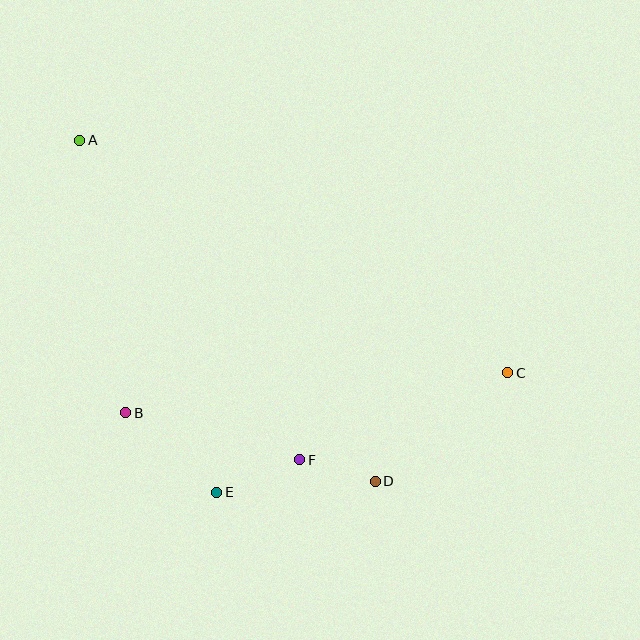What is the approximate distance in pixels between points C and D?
The distance between C and D is approximately 171 pixels.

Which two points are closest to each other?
Points D and F are closest to each other.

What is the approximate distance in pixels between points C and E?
The distance between C and E is approximately 315 pixels.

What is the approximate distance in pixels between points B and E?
The distance between B and E is approximately 121 pixels.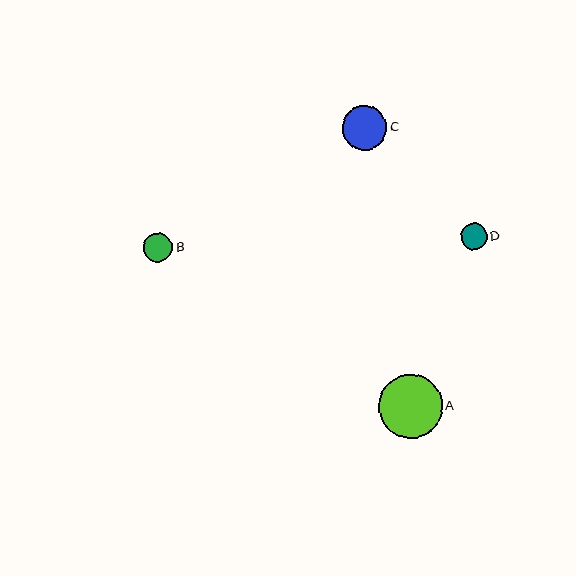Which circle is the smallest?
Circle D is the smallest with a size of approximately 26 pixels.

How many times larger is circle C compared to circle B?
Circle C is approximately 1.5 times the size of circle B.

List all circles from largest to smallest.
From largest to smallest: A, C, B, D.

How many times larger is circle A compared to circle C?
Circle A is approximately 1.4 times the size of circle C.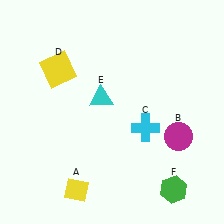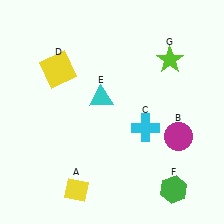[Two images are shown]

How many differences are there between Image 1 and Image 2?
There is 1 difference between the two images.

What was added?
A lime star (G) was added in Image 2.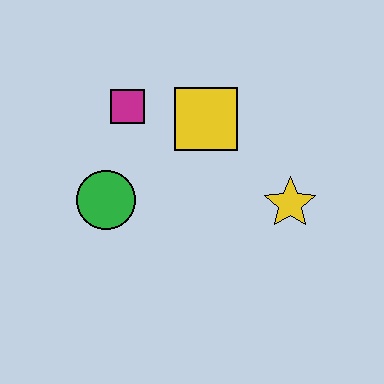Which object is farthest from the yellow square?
The green circle is farthest from the yellow square.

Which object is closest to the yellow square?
The magenta square is closest to the yellow square.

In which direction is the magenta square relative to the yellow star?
The magenta square is to the left of the yellow star.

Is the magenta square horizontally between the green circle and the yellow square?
Yes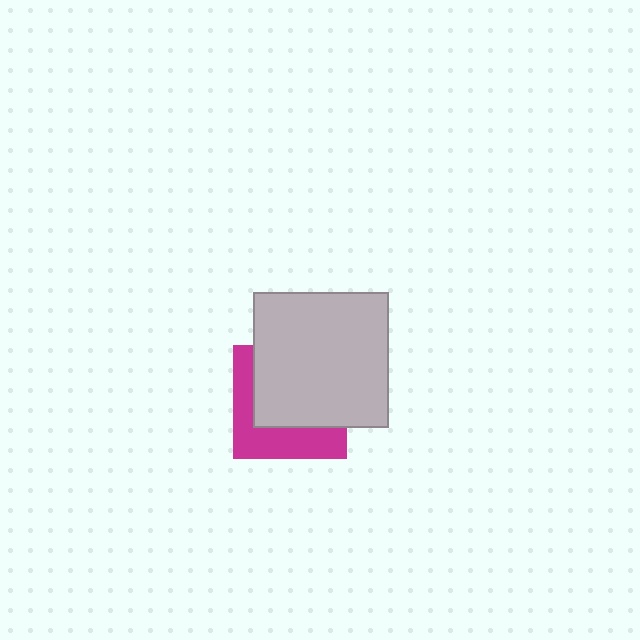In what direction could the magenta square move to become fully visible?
The magenta square could move toward the lower-left. That would shift it out from behind the light gray square entirely.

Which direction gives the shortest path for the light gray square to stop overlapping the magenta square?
Moving toward the upper-right gives the shortest separation.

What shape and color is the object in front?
The object in front is a light gray square.